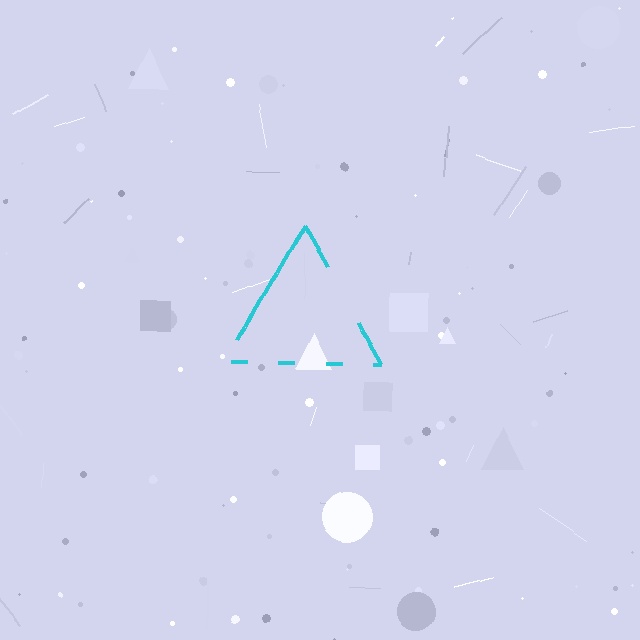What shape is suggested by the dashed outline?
The dashed outline suggests a triangle.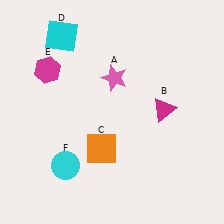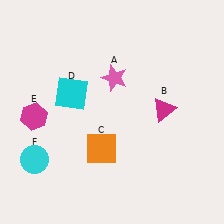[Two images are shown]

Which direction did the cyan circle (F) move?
The cyan circle (F) moved left.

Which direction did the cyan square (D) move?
The cyan square (D) moved down.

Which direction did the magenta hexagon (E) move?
The magenta hexagon (E) moved down.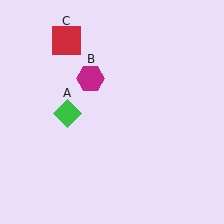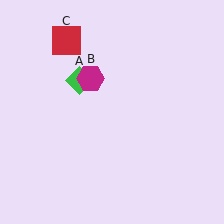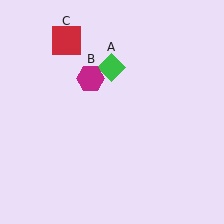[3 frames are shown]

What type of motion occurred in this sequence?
The green diamond (object A) rotated clockwise around the center of the scene.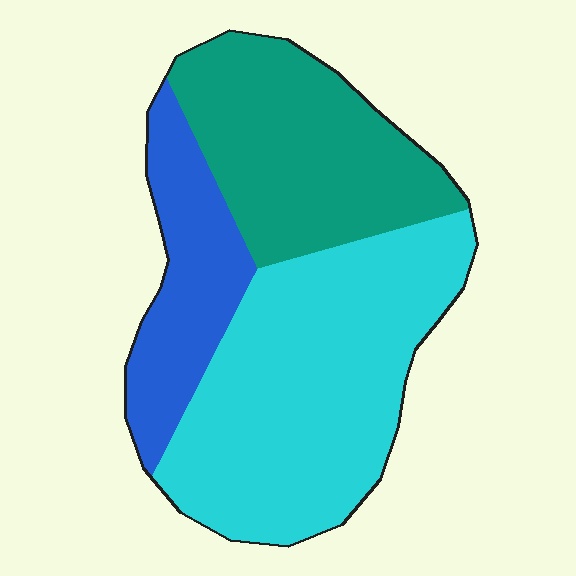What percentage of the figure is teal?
Teal covers around 30% of the figure.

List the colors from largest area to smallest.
From largest to smallest: cyan, teal, blue.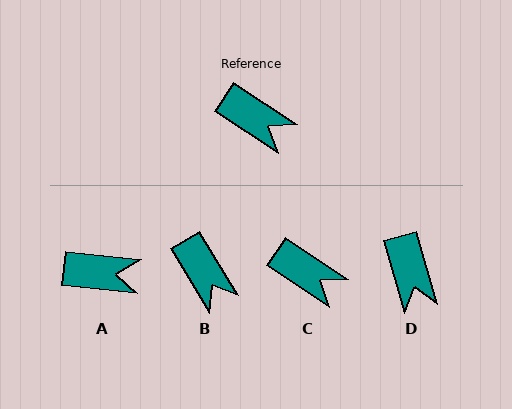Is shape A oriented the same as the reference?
No, it is off by about 28 degrees.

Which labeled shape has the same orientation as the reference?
C.